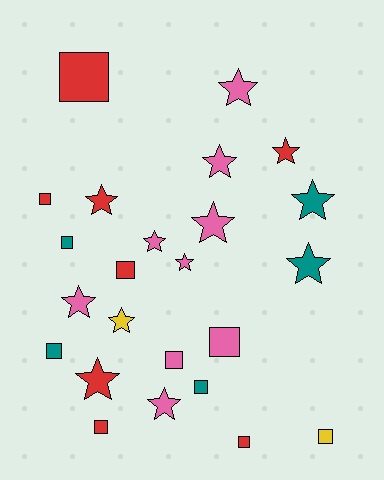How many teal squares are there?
There are 3 teal squares.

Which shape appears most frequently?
Star, with 13 objects.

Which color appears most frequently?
Pink, with 9 objects.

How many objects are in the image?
There are 24 objects.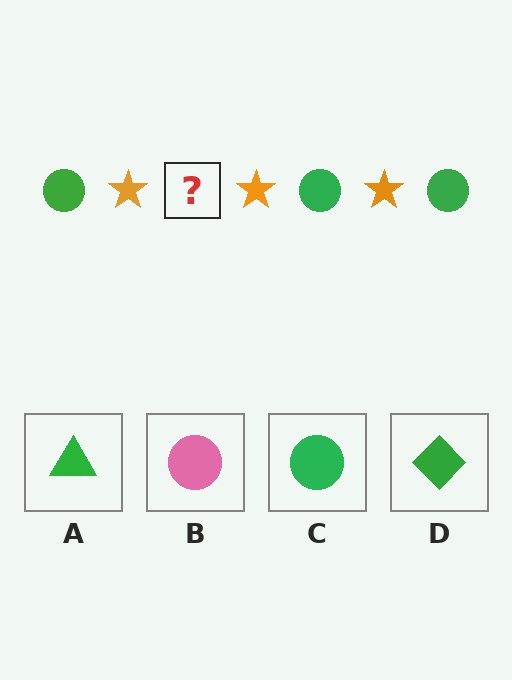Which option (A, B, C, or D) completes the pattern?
C.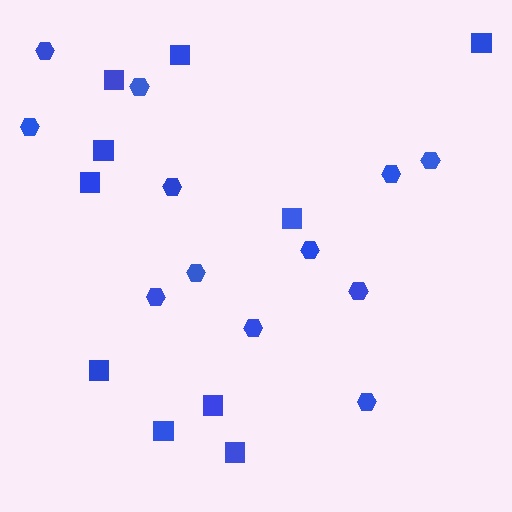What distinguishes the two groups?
There are 2 groups: one group of squares (10) and one group of hexagons (12).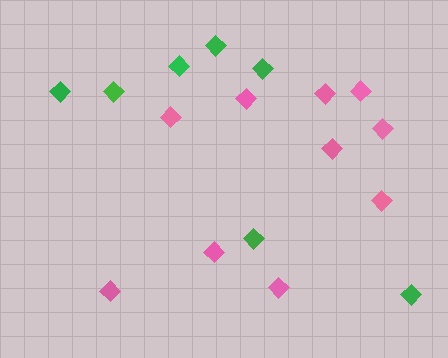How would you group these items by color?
There are 2 groups: one group of pink diamonds (10) and one group of green diamonds (7).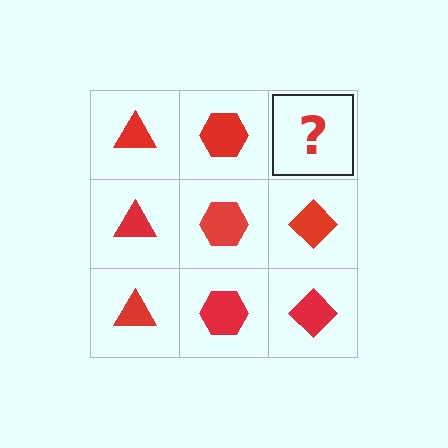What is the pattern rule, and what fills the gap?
The rule is that each column has a consistent shape. The gap should be filled with a red diamond.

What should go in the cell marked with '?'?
The missing cell should contain a red diamond.